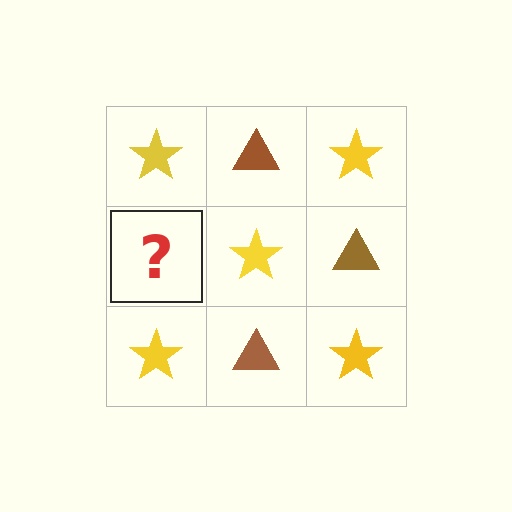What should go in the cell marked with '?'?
The missing cell should contain a brown triangle.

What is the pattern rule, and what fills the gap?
The rule is that it alternates yellow star and brown triangle in a checkerboard pattern. The gap should be filled with a brown triangle.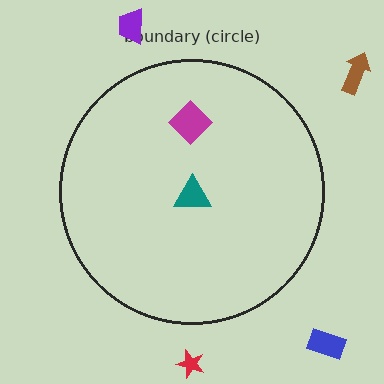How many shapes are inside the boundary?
2 inside, 4 outside.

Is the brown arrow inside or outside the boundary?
Outside.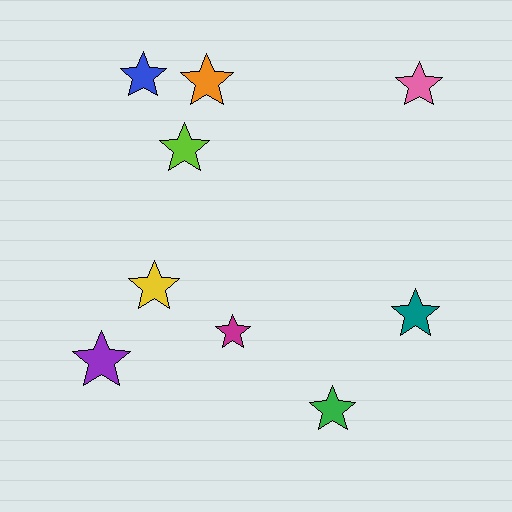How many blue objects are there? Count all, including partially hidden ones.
There is 1 blue object.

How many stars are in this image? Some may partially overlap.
There are 9 stars.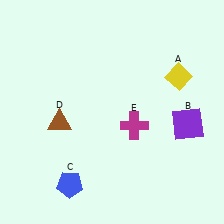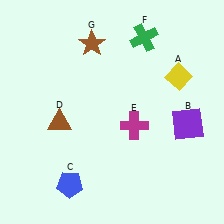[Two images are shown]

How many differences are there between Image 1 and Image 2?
There are 2 differences between the two images.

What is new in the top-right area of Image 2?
A green cross (F) was added in the top-right area of Image 2.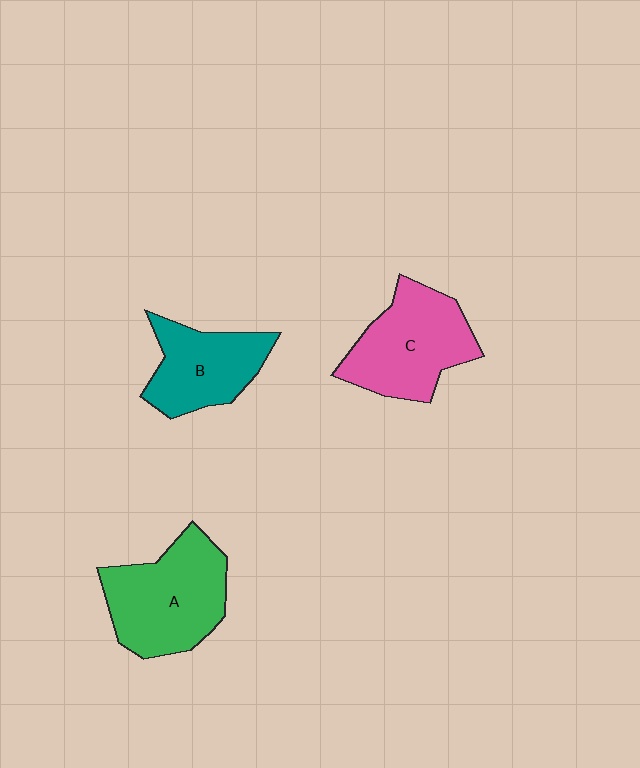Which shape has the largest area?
Shape A (green).